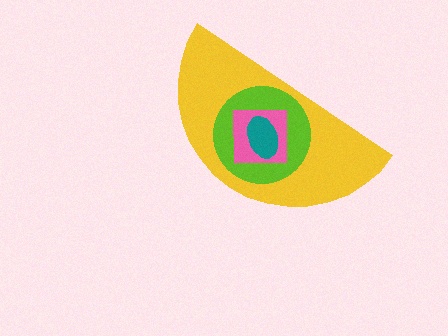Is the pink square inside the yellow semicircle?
Yes.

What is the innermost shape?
The teal ellipse.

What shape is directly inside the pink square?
The teal ellipse.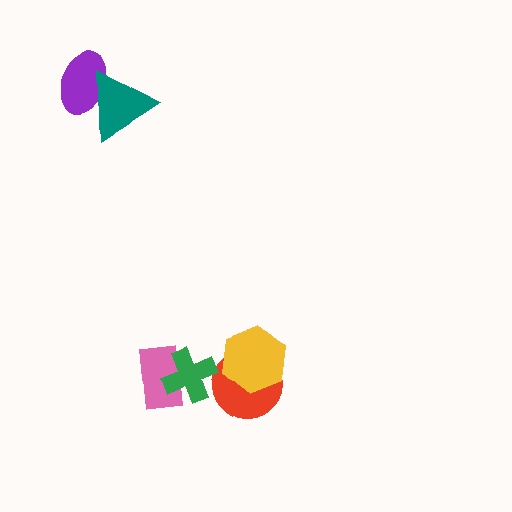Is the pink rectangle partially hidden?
Yes, it is partially covered by another shape.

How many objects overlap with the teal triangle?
1 object overlaps with the teal triangle.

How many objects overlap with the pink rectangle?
1 object overlaps with the pink rectangle.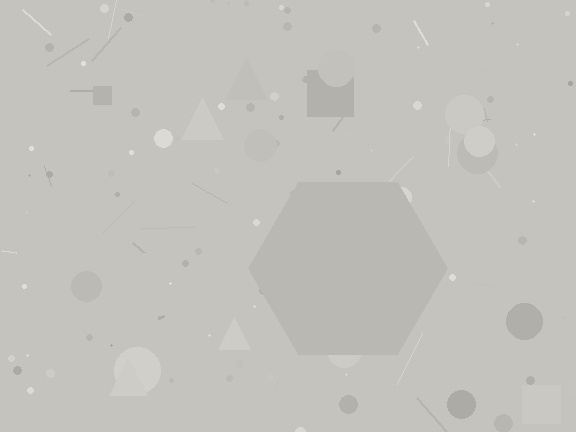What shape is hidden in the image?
A hexagon is hidden in the image.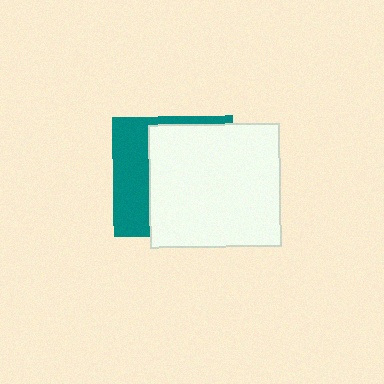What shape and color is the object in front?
The object in front is a white rectangle.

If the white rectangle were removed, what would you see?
You would see the complete teal square.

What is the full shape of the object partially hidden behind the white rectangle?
The partially hidden object is a teal square.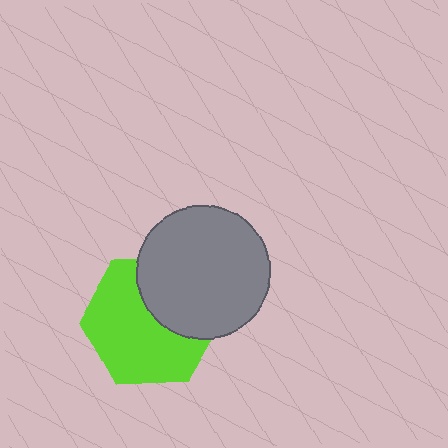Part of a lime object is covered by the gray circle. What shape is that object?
It is a hexagon.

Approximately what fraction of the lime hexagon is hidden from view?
Roughly 36% of the lime hexagon is hidden behind the gray circle.